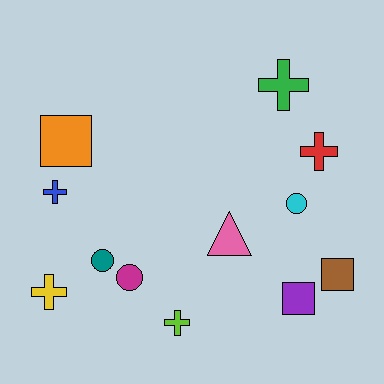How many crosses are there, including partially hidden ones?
There are 5 crosses.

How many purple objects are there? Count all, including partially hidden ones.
There is 1 purple object.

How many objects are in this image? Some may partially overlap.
There are 12 objects.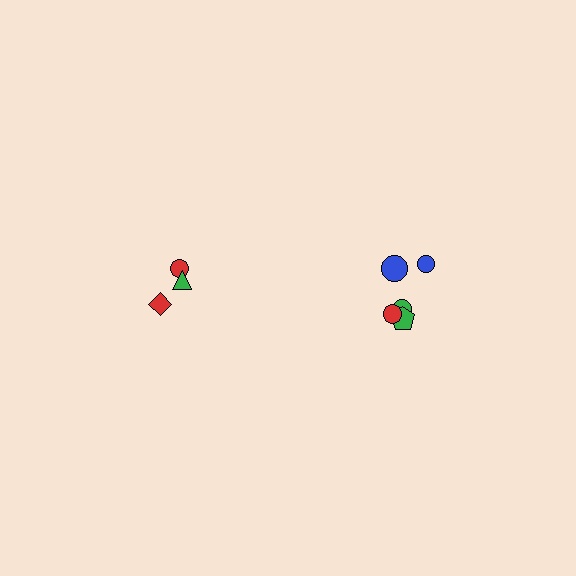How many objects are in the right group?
There are 5 objects.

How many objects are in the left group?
There are 3 objects.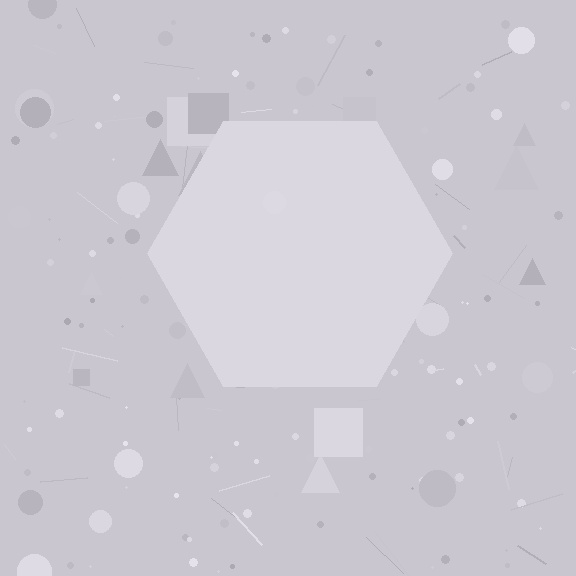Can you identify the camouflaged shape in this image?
The camouflaged shape is a hexagon.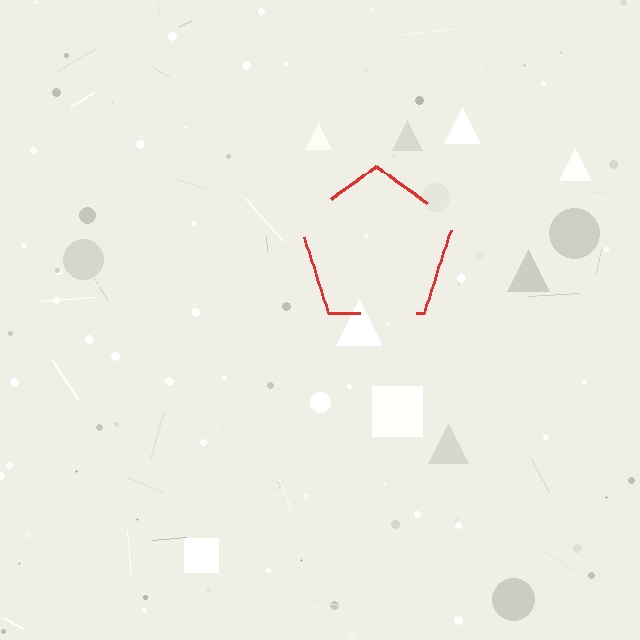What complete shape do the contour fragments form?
The contour fragments form a pentagon.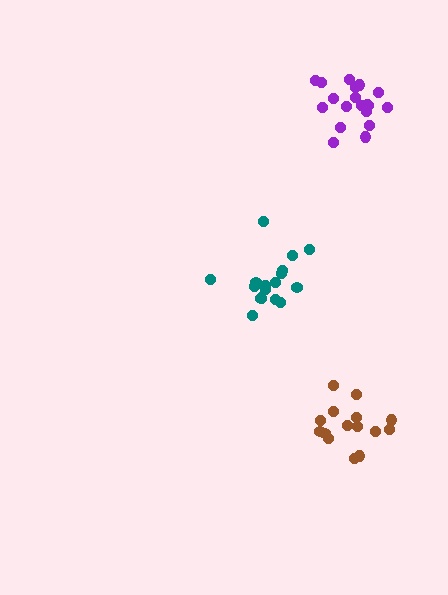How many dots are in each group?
Group 1: 19 dots, Group 2: 15 dots, Group 3: 17 dots (51 total).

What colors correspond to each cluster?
The clusters are colored: purple, brown, teal.